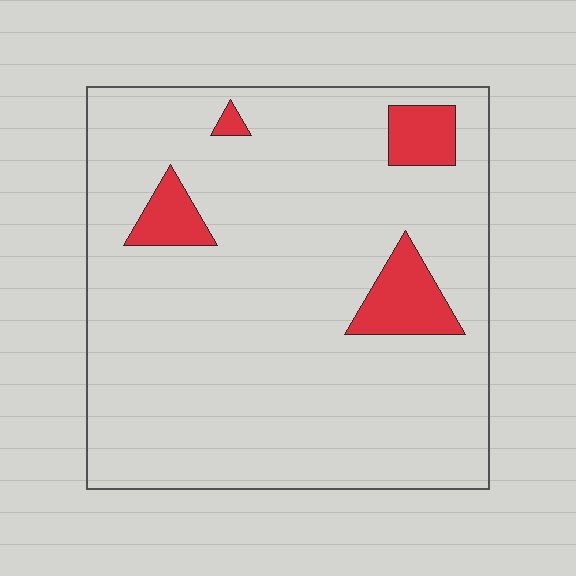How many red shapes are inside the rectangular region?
4.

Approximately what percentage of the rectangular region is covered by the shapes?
Approximately 10%.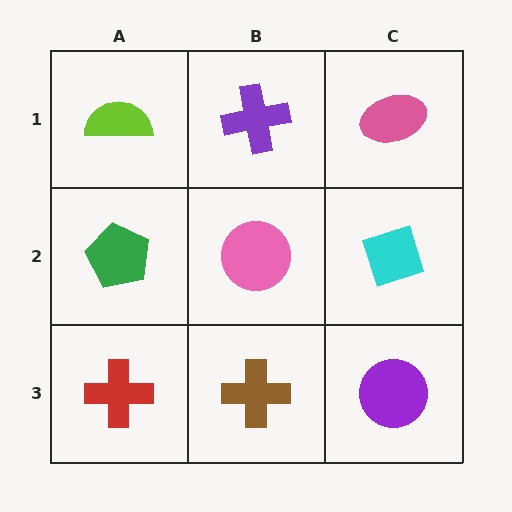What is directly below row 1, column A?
A green pentagon.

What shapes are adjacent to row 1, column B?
A pink circle (row 2, column B), a lime semicircle (row 1, column A), a pink ellipse (row 1, column C).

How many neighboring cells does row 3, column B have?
3.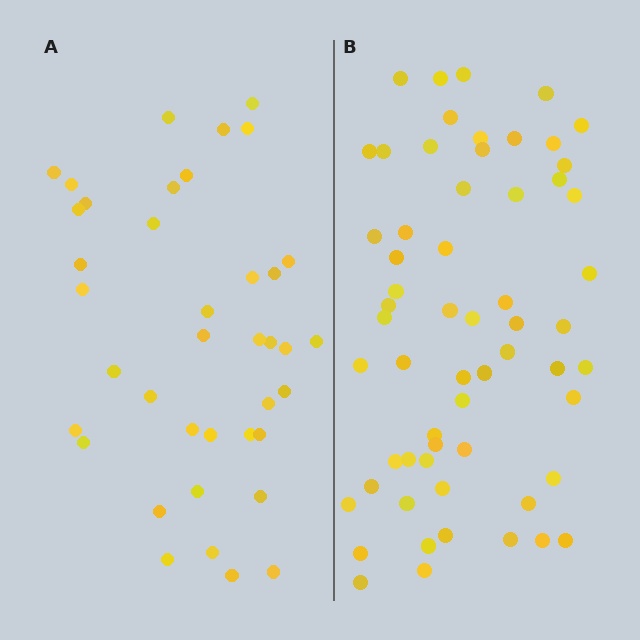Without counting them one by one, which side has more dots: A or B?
Region B (the right region) has more dots.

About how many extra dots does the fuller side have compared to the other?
Region B has approximately 20 more dots than region A.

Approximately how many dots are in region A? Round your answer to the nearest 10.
About 40 dots. (The exact count is 39, which rounds to 40.)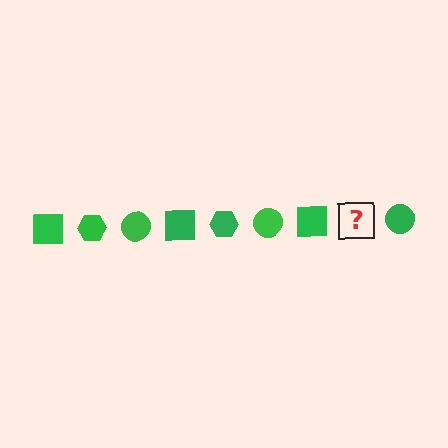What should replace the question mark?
The question mark should be replaced with a green hexagon.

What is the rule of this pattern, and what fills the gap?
The rule is that the pattern cycles through square, hexagon, circle shapes in green. The gap should be filled with a green hexagon.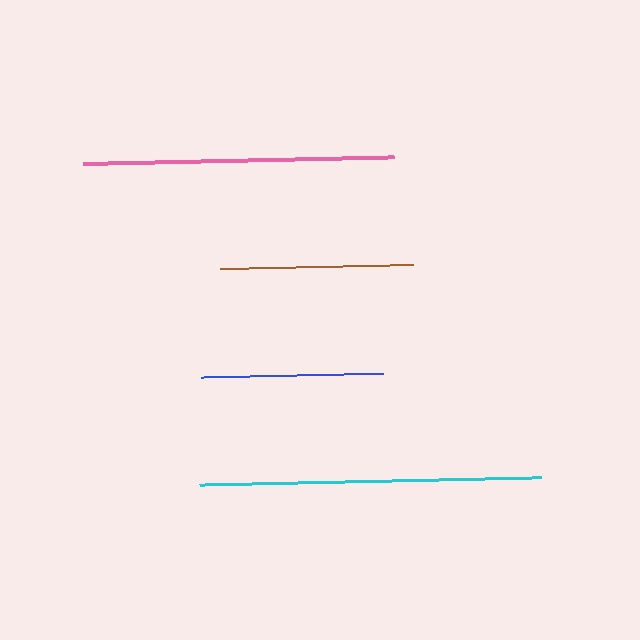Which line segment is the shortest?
The blue line is the shortest at approximately 182 pixels.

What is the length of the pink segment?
The pink segment is approximately 310 pixels long.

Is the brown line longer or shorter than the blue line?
The brown line is longer than the blue line.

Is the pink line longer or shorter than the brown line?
The pink line is longer than the brown line.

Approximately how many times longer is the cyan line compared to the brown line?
The cyan line is approximately 1.8 times the length of the brown line.